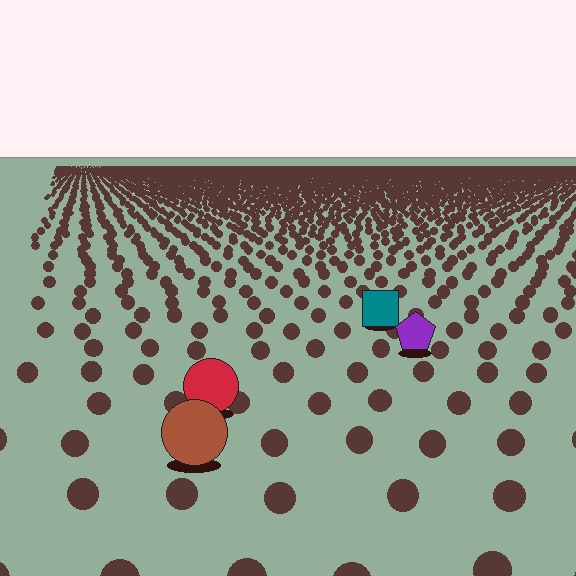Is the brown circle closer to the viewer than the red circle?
Yes. The brown circle is closer — you can tell from the texture gradient: the ground texture is coarser near it.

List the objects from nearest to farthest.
From nearest to farthest: the brown circle, the red circle, the purple pentagon, the teal square.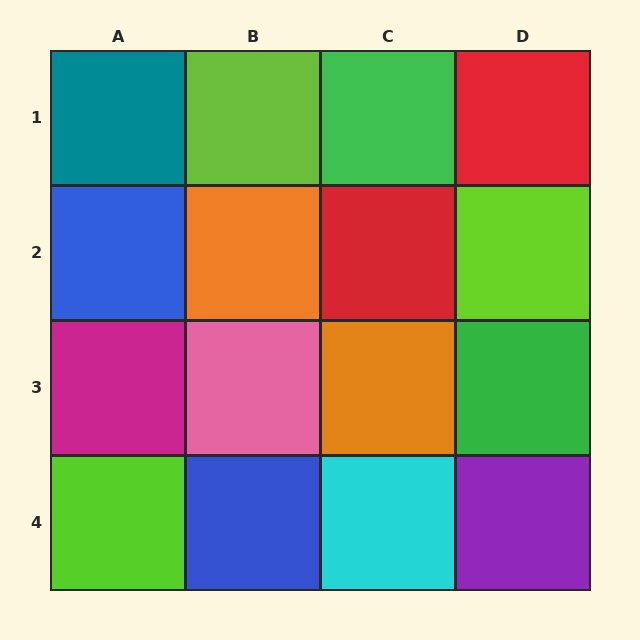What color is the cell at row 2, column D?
Lime.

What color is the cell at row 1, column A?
Teal.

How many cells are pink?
1 cell is pink.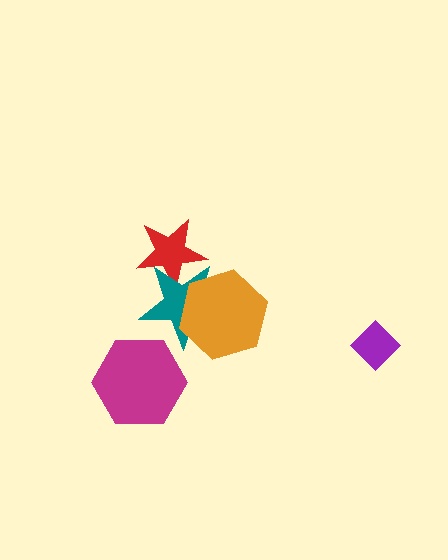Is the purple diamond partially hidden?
No, no other shape covers it.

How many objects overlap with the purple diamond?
0 objects overlap with the purple diamond.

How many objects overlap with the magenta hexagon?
0 objects overlap with the magenta hexagon.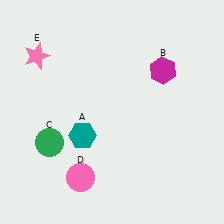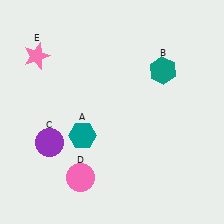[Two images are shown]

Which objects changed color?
B changed from magenta to teal. C changed from green to purple.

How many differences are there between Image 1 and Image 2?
There are 2 differences between the two images.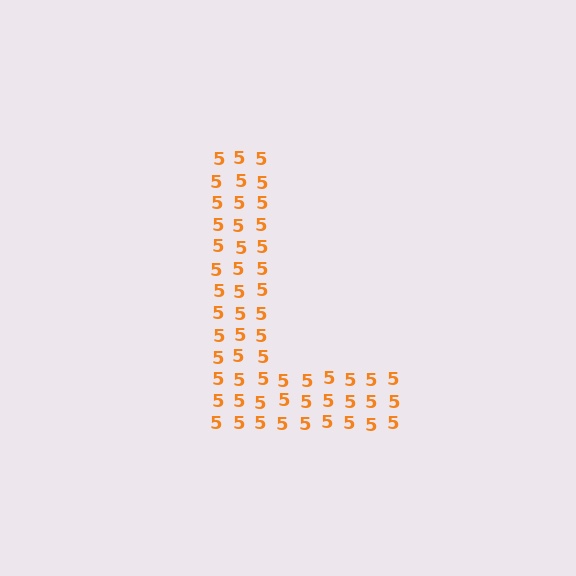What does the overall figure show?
The overall figure shows the letter L.